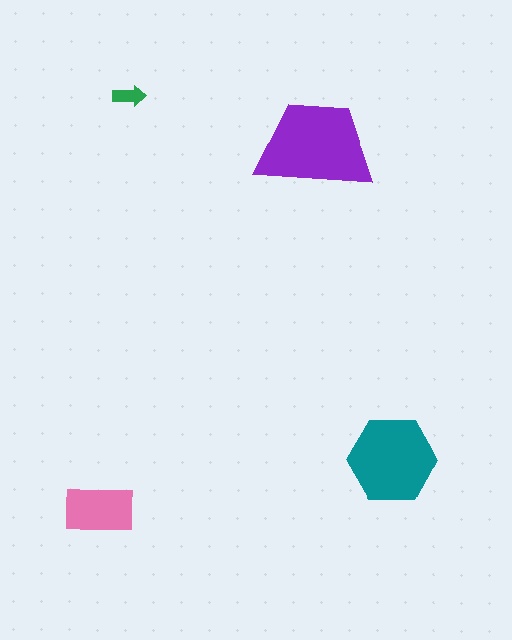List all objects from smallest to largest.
The green arrow, the pink rectangle, the teal hexagon, the purple trapezoid.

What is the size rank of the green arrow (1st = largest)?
4th.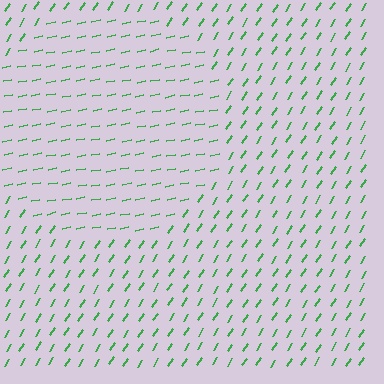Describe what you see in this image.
The image is filled with small green line segments. A circle region in the image has lines oriented differently from the surrounding lines, creating a visible texture boundary.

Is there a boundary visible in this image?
Yes, there is a texture boundary formed by a change in line orientation.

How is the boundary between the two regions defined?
The boundary is defined purely by a change in line orientation (approximately 45 degrees difference). All lines are the same color and thickness.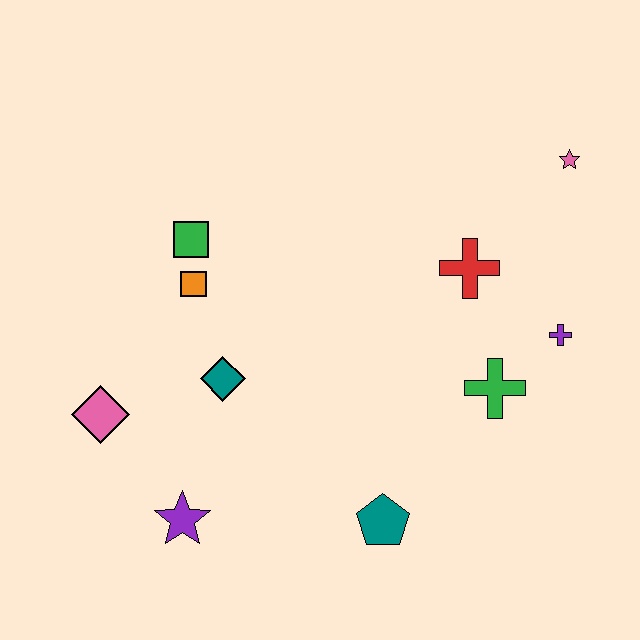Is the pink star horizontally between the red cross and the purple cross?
No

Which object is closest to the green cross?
The purple cross is closest to the green cross.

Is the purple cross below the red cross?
Yes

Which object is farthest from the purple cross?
The pink diamond is farthest from the purple cross.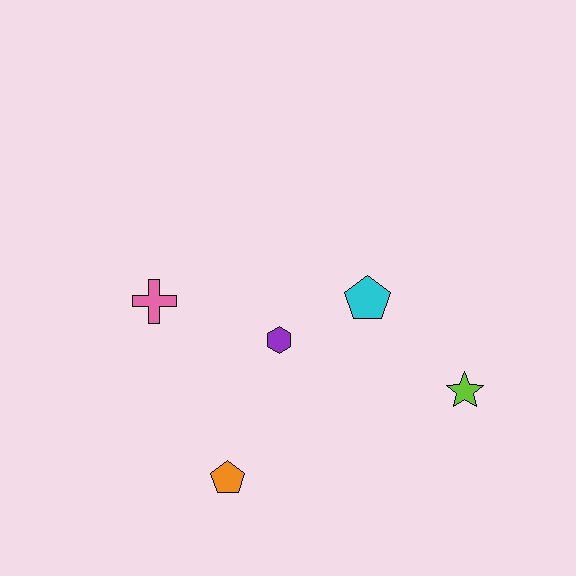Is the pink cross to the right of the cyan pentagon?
No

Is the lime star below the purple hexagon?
Yes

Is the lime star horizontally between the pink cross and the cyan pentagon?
No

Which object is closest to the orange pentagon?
The purple hexagon is closest to the orange pentagon.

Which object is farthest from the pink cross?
The lime star is farthest from the pink cross.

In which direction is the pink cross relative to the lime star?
The pink cross is to the left of the lime star.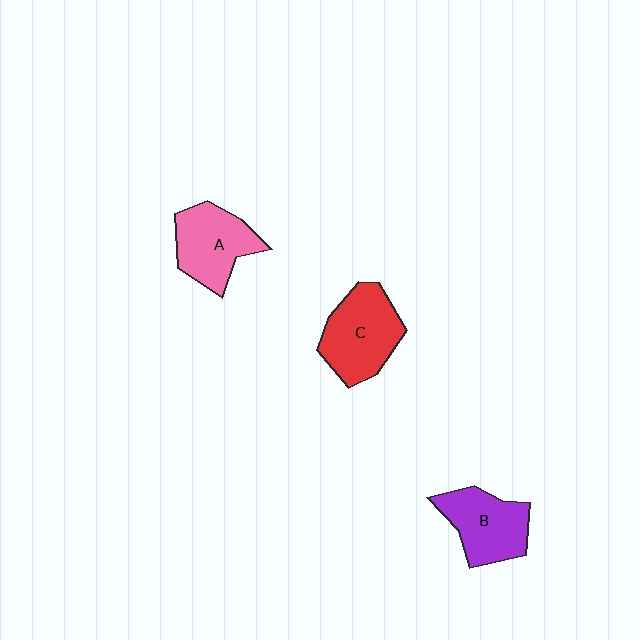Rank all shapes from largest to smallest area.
From largest to smallest: C (red), A (pink), B (purple).